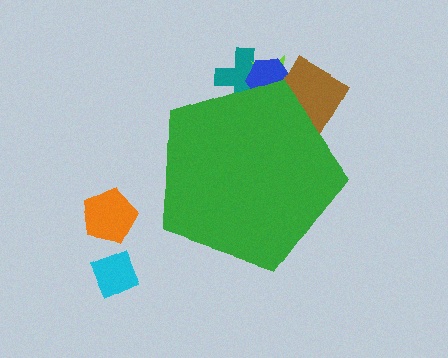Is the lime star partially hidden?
Yes, the lime star is partially hidden behind the green pentagon.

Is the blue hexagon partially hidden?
Yes, the blue hexagon is partially hidden behind the green pentagon.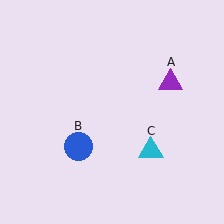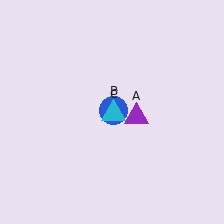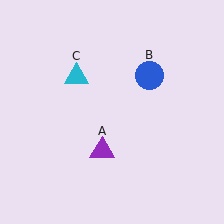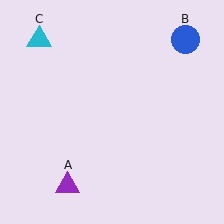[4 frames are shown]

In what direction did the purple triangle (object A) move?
The purple triangle (object A) moved down and to the left.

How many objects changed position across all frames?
3 objects changed position: purple triangle (object A), blue circle (object B), cyan triangle (object C).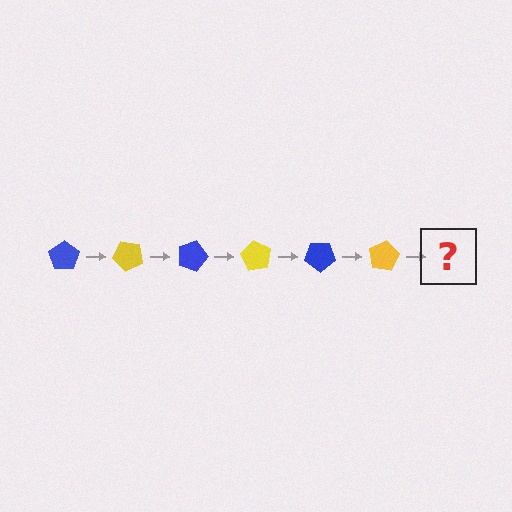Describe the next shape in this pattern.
It should be a blue pentagon, rotated 270 degrees from the start.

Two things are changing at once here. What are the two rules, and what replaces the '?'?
The two rules are that it rotates 45 degrees each step and the color cycles through blue and yellow. The '?' should be a blue pentagon, rotated 270 degrees from the start.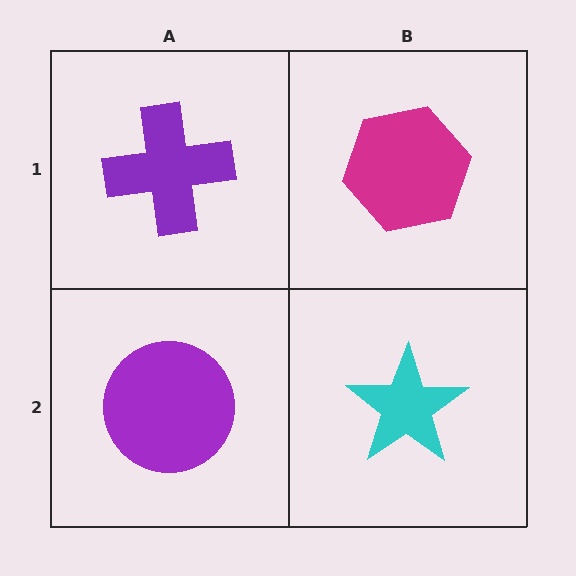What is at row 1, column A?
A purple cross.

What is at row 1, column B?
A magenta hexagon.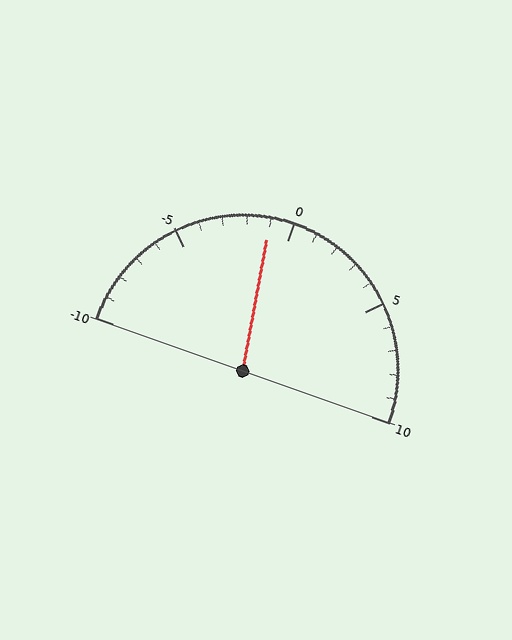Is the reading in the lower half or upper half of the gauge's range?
The reading is in the lower half of the range (-10 to 10).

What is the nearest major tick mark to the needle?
The nearest major tick mark is 0.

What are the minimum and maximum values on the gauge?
The gauge ranges from -10 to 10.